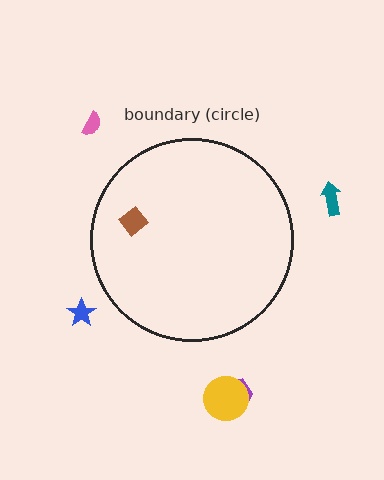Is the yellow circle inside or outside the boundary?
Outside.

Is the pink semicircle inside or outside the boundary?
Outside.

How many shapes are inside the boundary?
1 inside, 5 outside.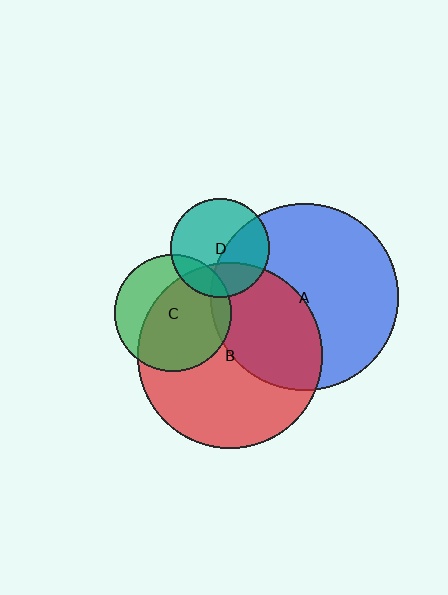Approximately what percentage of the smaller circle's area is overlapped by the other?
Approximately 65%.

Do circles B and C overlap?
Yes.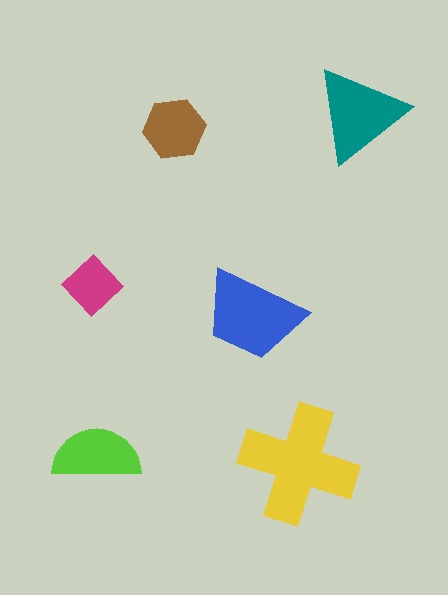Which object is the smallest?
The magenta diamond.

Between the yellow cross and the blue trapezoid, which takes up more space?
The yellow cross.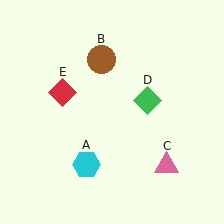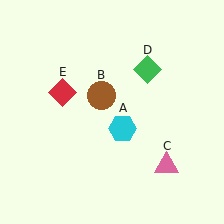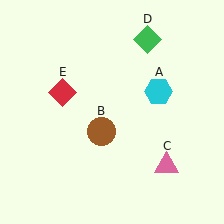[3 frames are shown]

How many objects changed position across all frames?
3 objects changed position: cyan hexagon (object A), brown circle (object B), green diamond (object D).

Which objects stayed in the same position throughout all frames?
Pink triangle (object C) and red diamond (object E) remained stationary.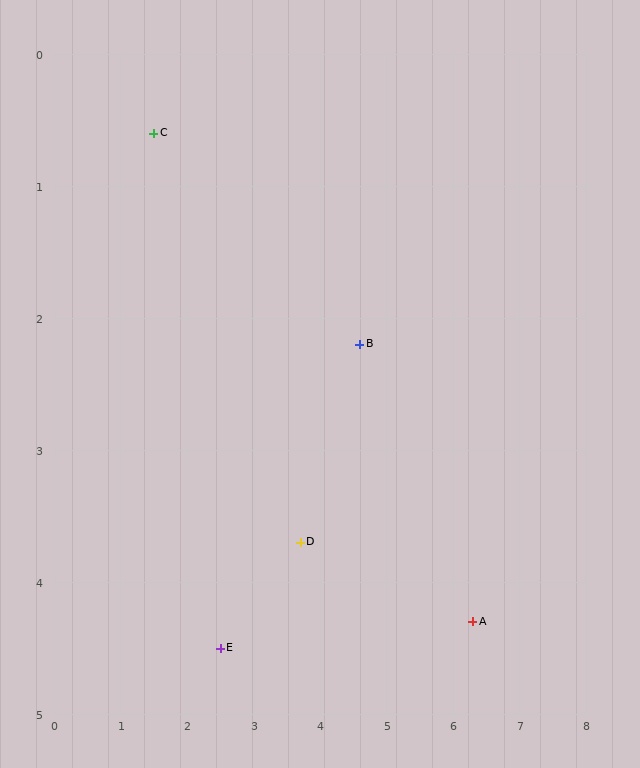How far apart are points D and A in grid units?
Points D and A are about 2.7 grid units apart.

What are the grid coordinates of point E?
Point E is at approximately (2.5, 4.5).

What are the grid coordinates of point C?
Point C is at approximately (1.5, 0.6).